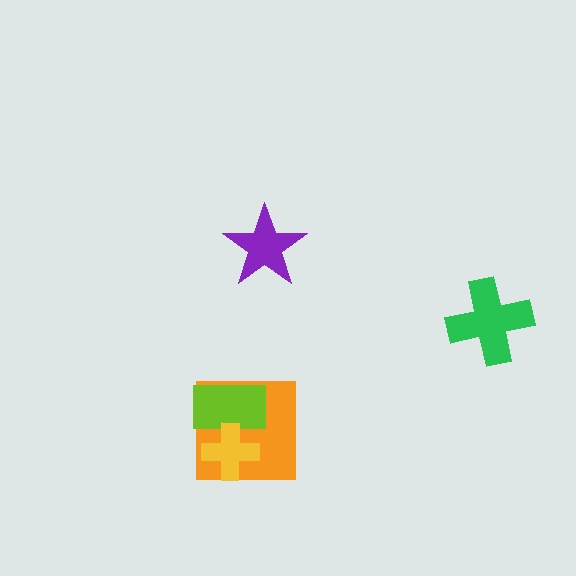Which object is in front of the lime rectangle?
The yellow cross is in front of the lime rectangle.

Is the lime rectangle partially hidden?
Yes, it is partially covered by another shape.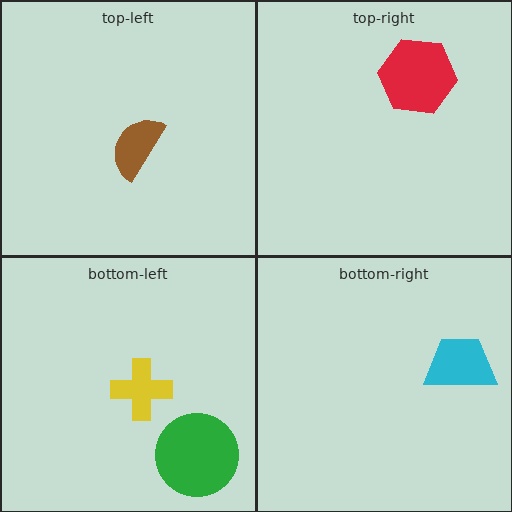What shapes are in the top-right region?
The red hexagon.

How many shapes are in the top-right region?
1.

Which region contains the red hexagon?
The top-right region.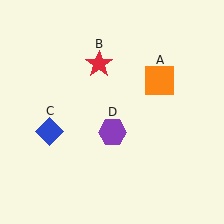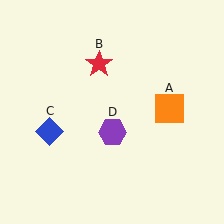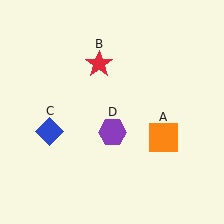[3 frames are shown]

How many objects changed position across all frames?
1 object changed position: orange square (object A).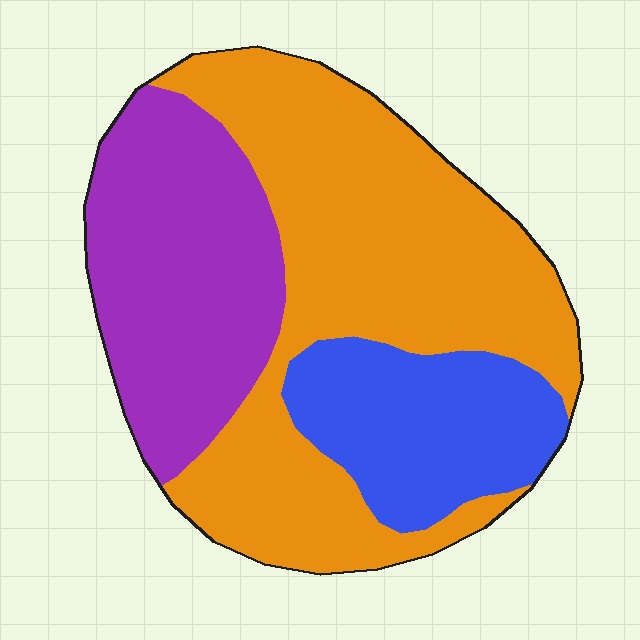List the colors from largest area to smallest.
From largest to smallest: orange, purple, blue.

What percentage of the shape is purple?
Purple takes up between a sixth and a third of the shape.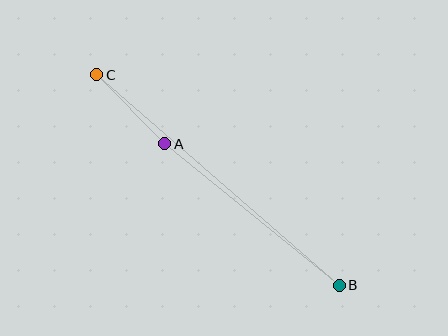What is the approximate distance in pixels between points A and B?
The distance between A and B is approximately 225 pixels.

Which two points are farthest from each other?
Points B and C are farthest from each other.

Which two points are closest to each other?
Points A and C are closest to each other.